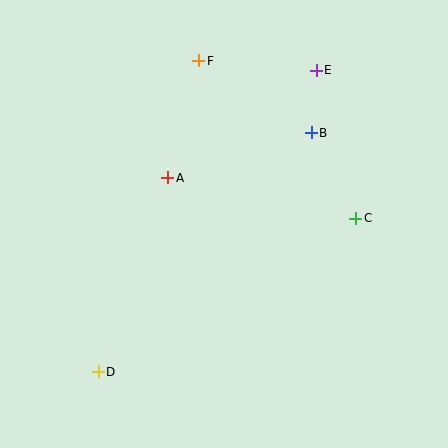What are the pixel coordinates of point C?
Point C is at (356, 218).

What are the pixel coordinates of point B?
Point B is at (311, 133).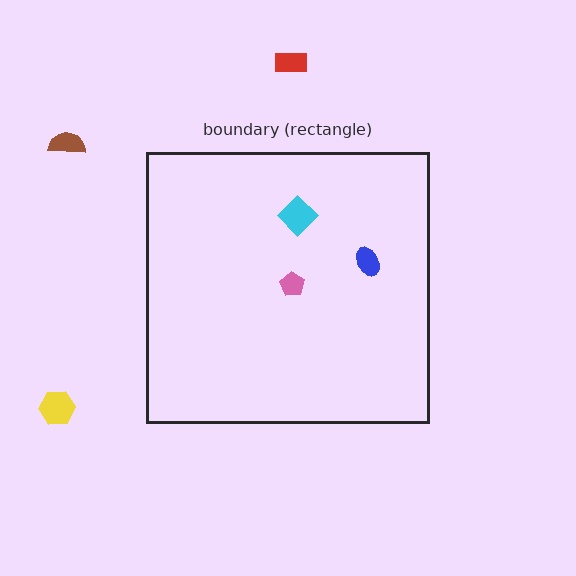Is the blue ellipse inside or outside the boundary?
Inside.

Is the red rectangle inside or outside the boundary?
Outside.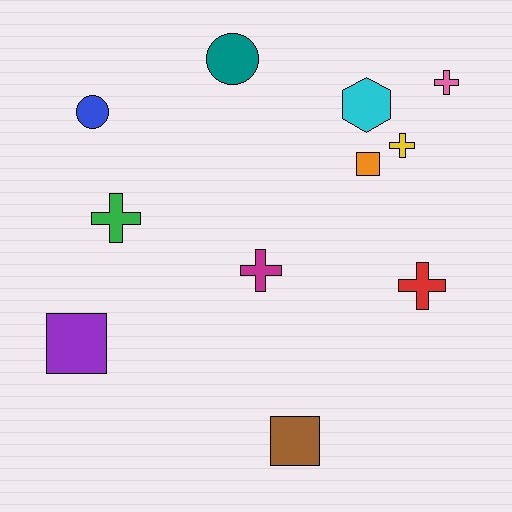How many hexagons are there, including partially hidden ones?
There is 1 hexagon.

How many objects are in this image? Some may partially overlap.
There are 11 objects.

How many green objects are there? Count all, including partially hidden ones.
There is 1 green object.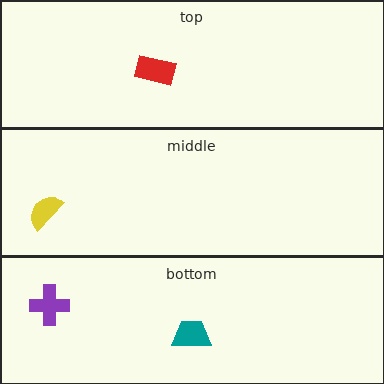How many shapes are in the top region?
1.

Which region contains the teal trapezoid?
The bottom region.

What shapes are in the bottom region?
The purple cross, the teal trapezoid.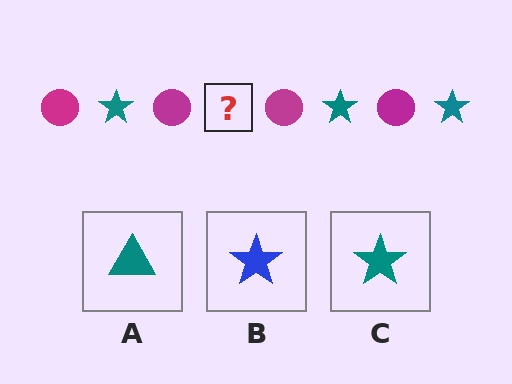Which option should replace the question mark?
Option C.